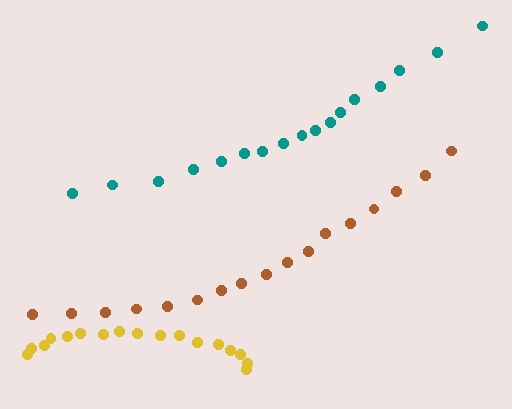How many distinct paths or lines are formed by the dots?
There are 3 distinct paths.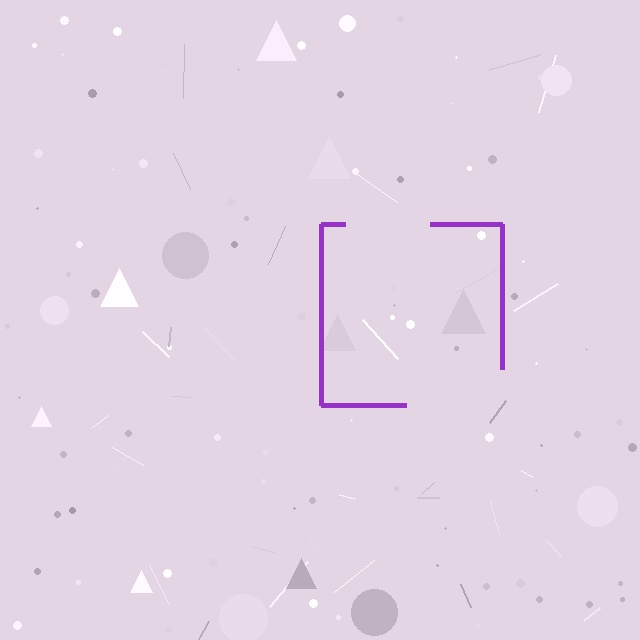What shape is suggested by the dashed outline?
The dashed outline suggests a square.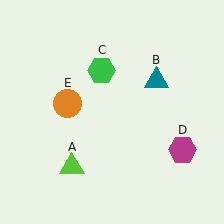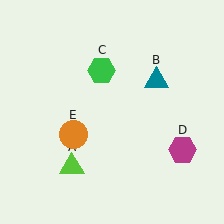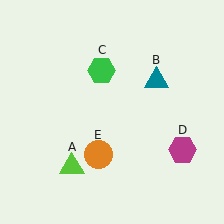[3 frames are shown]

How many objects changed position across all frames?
1 object changed position: orange circle (object E).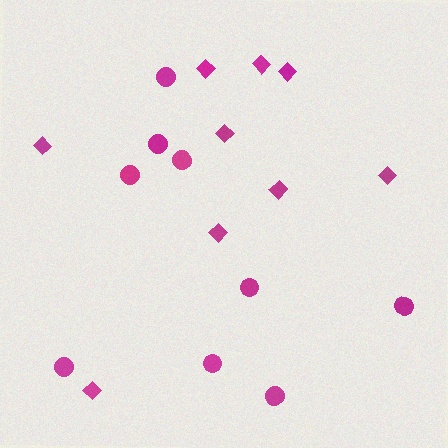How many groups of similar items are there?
There are 2 groups: one group of diamonds (9) and one group of circles (9).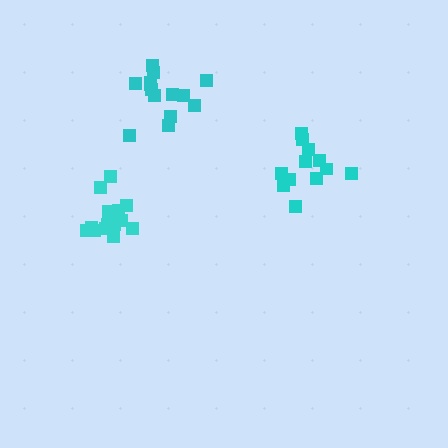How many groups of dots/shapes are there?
There are 3 groups.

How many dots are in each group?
Group 1: 14 dots, Group 2: 12 dots, Group 3: 14 dots (40 total).